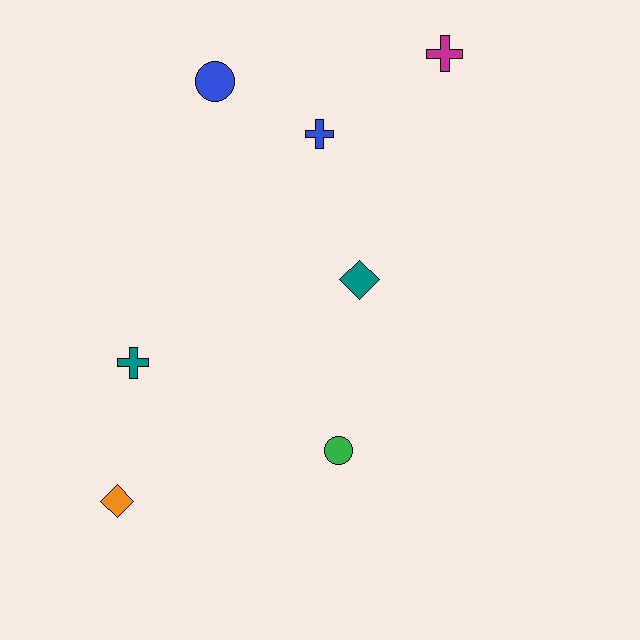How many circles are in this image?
There are 2 circles.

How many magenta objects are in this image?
There is 1 magenta object.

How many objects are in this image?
There are 7 objects.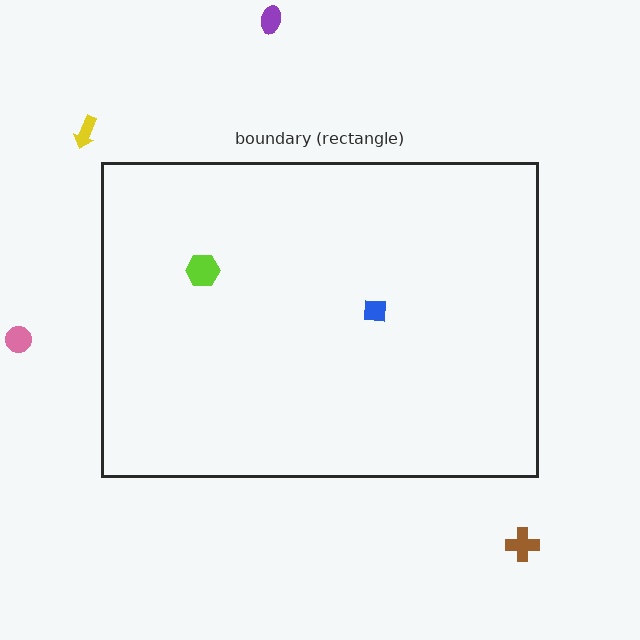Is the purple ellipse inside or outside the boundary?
Outside.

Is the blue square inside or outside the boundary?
Inside.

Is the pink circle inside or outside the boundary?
Outside.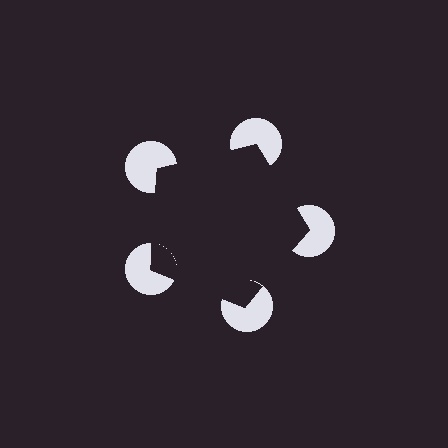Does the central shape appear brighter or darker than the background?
It typically appears slightly darker than the background, even though no actual brightness change is drawn.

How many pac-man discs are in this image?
There are 5 — one at each vertex of the illusory pentagon.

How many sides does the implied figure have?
5 sides.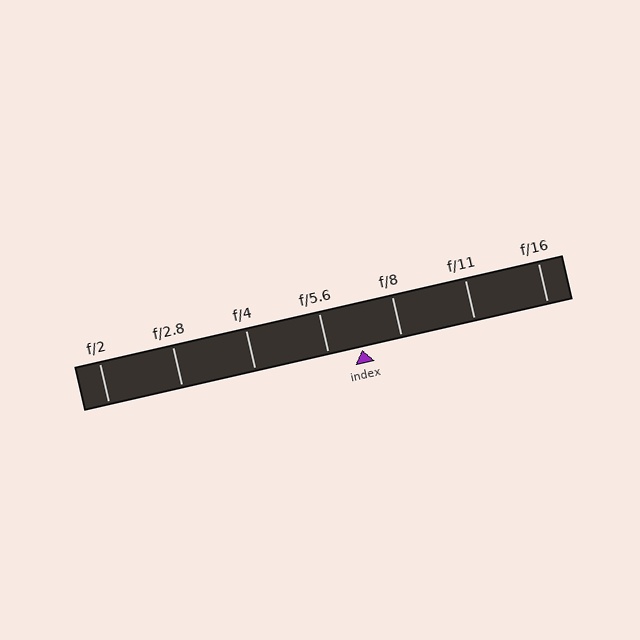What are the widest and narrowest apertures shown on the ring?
The widest aperture shown is f/2 and the narrowest is f/16.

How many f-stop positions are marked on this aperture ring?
There are 7 f-stop positions marked.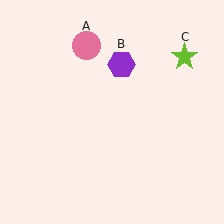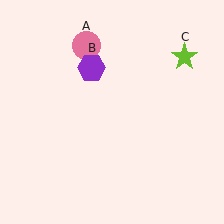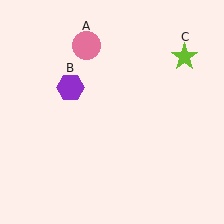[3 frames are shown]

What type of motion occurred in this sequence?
The purple hexagon (object B) rotated counterclockwise around the center of the scene.